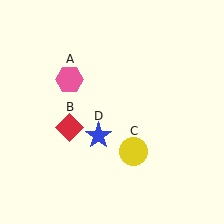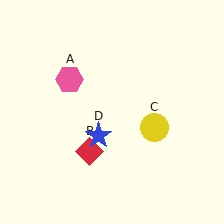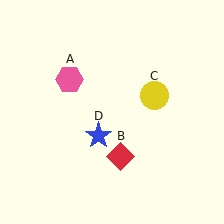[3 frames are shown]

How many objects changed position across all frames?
2 objects changed position: red diamond (object B), yellow circle (object C).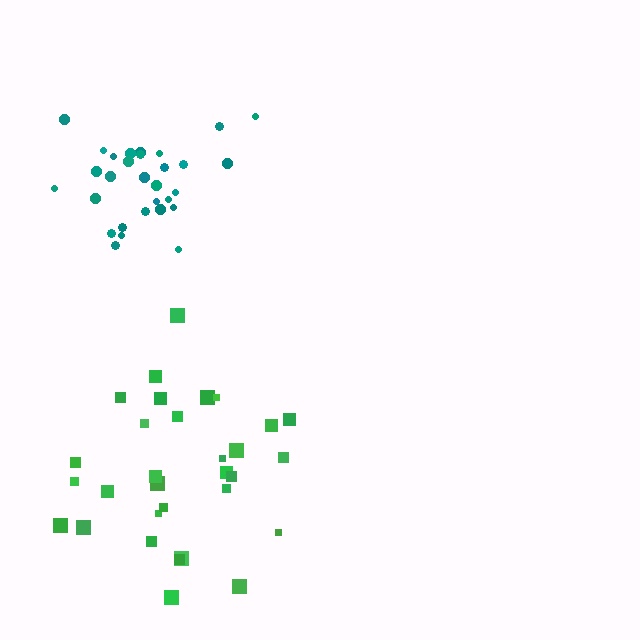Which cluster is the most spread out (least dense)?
Green.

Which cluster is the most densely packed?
Teal.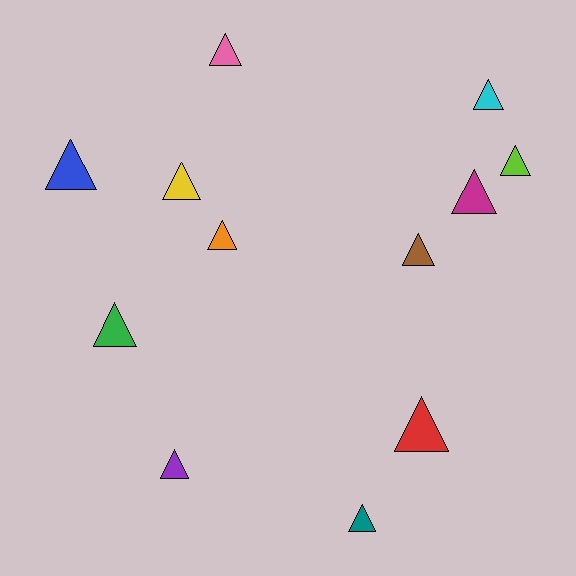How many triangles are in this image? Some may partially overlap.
There are 12 triangles.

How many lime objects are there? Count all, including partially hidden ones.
There is 1 lime object.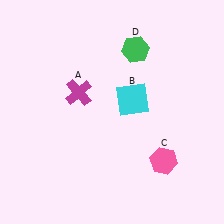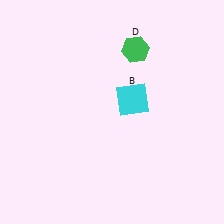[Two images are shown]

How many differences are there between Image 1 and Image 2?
There are 2 differences between the two images.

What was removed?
The pink hexagon (C), the magenta cross (A) were removed in Image 2.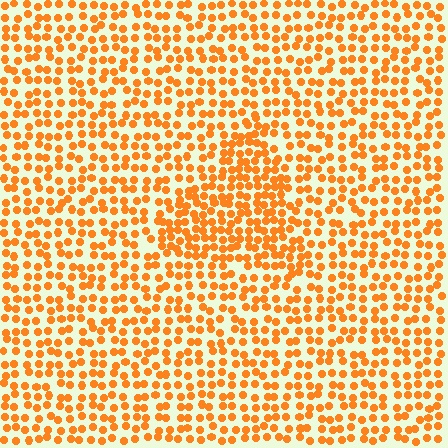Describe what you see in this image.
The image contains small orange elements arranged at two different densities. A triangle-shaped region is visible where the elements are more densely packed than the surrounding area.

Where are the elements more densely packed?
The elements are more densely packed inside the triangle boundary.